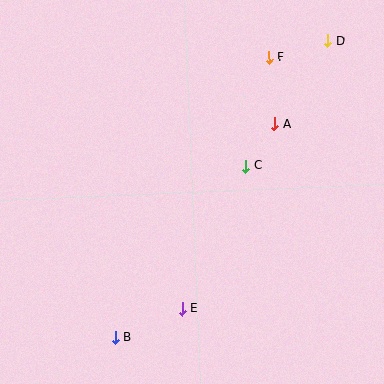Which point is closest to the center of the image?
Point C at (246, 166) is closest to the center.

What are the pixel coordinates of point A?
Point A is at (275, 124).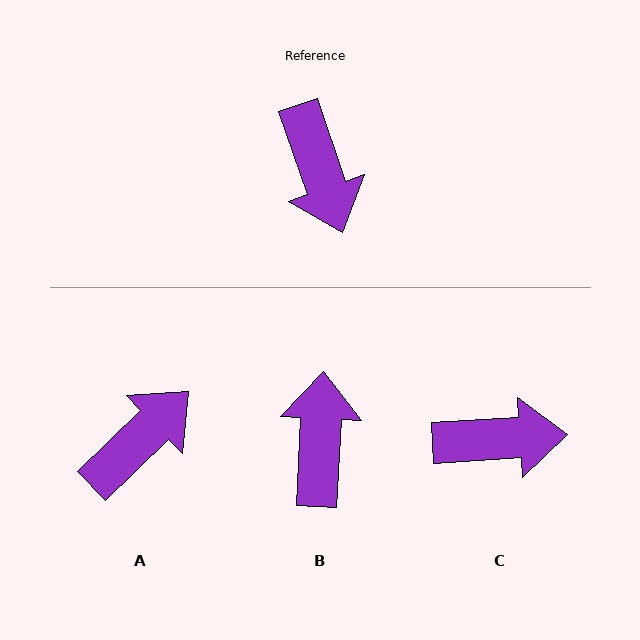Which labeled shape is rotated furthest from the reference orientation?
B, about 158 degrees away.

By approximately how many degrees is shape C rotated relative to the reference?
Approximately 75 degrees counter-clockwise.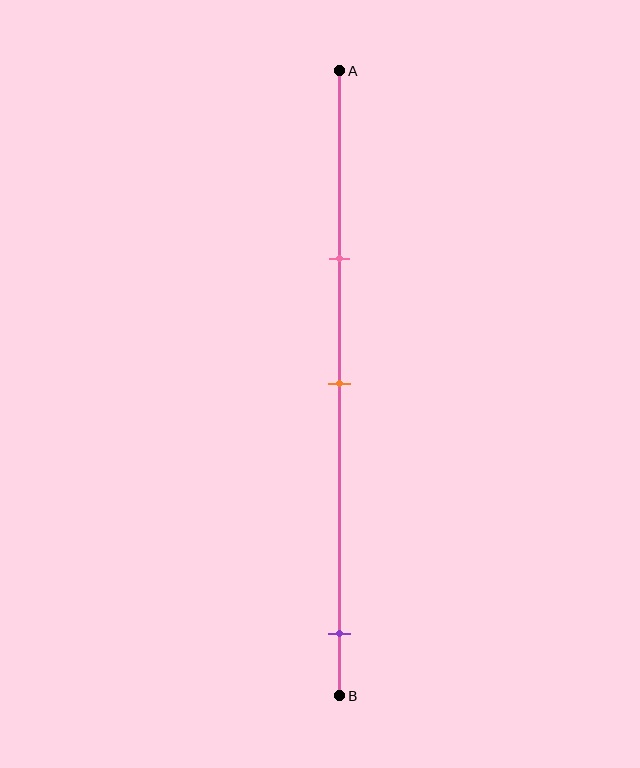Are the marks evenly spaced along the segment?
No, the marks are not evenly spaced.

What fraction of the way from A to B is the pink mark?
The pink mark is approximately 30% (0.3) of the way from A to B.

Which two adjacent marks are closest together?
The pink and orange marks are the closest adjacent pair.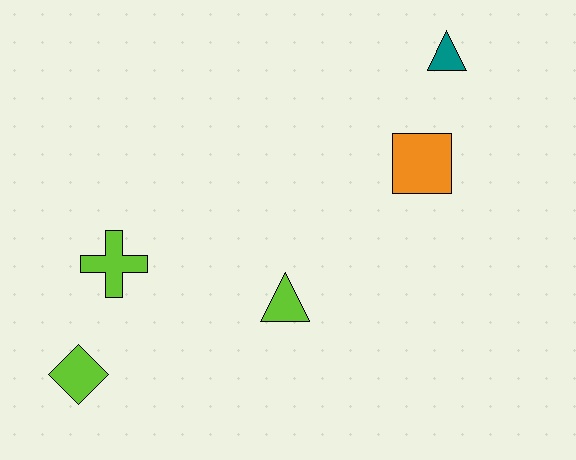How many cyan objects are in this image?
There are no cyan objects.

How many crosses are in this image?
There is 1 cross.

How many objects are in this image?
There are 5 objects.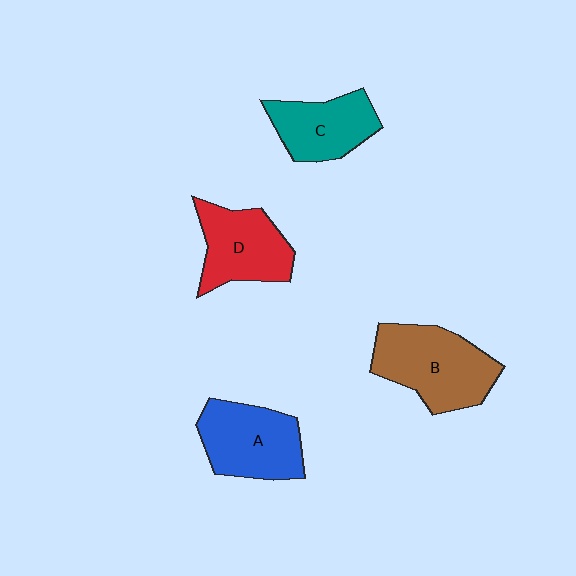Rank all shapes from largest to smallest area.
From largest to smallest: B (brown), A (blue), D (red), C (teal).